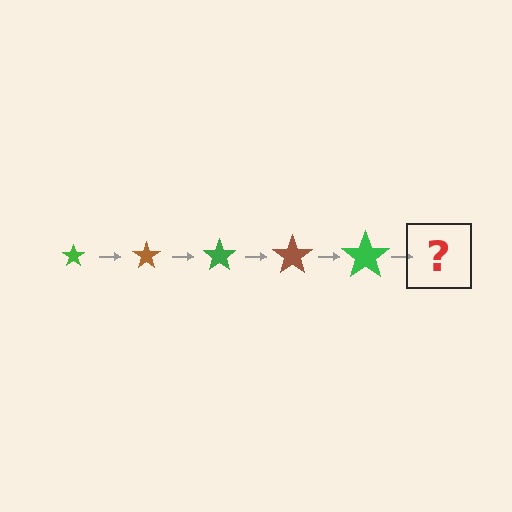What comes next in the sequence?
The next element should be a brown star, larger than the previous one.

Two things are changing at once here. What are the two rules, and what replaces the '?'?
The two rules are that the star grows larger each step and the color cycles through green and brown. The '?' should be a brown star, larger than the previous one.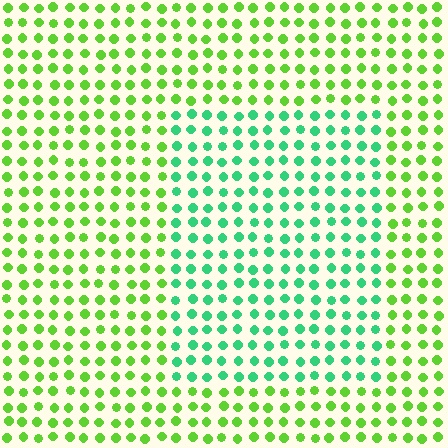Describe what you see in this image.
The image is filled with small lime elements in a uniform arrangement. A rectangle-shaped region is visible where the elements are tinted to a slightly different hue, forming a subtle color boundary.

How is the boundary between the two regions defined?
The boundary is defined purely by a slight shift in hue (about 44 degrees). Spacing, size, and orientation are identical on both sides.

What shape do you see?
I see a rectangle.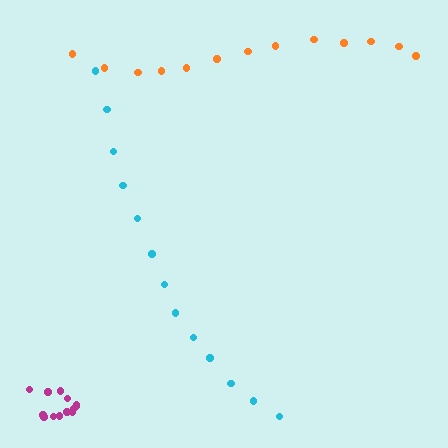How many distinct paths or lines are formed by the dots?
There are 3 distinct paths.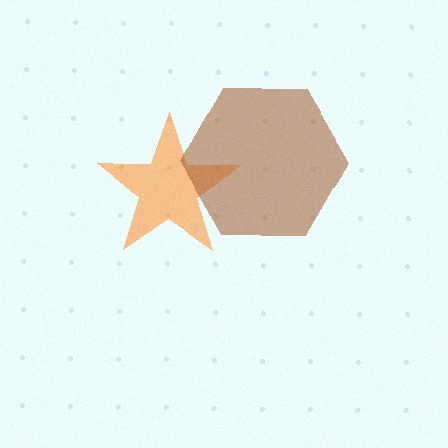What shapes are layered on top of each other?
The layered shapes are: an orange star, a brown hexagon.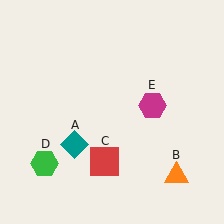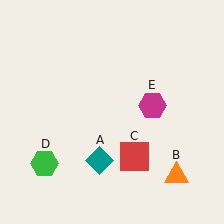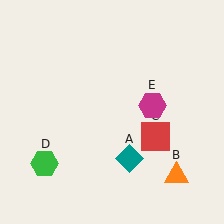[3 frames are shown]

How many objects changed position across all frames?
2 objects changed position: teal diamond (object A), red square (object C).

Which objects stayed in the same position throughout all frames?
Orange triangle (object B) and green hexagon (object D) and magenta hexagon (object E) remained stationary.